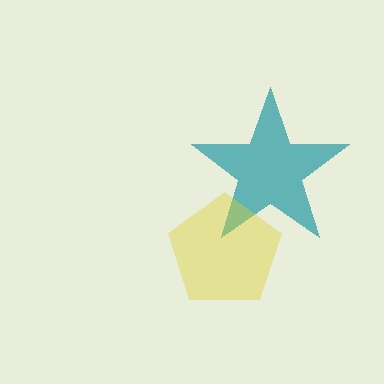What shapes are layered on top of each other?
The layered shapes are: a teal star, a yellow pentagon.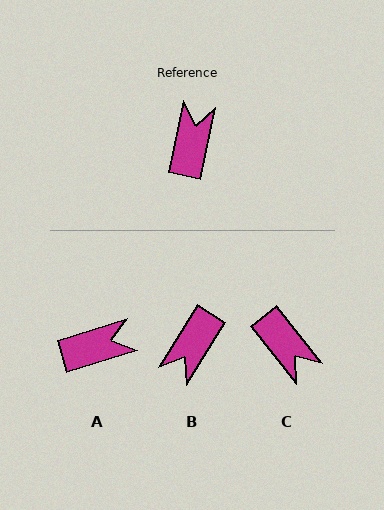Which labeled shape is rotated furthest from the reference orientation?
B, about 160 degrees away.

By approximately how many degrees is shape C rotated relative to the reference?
Approximately 129 degrees clockwise.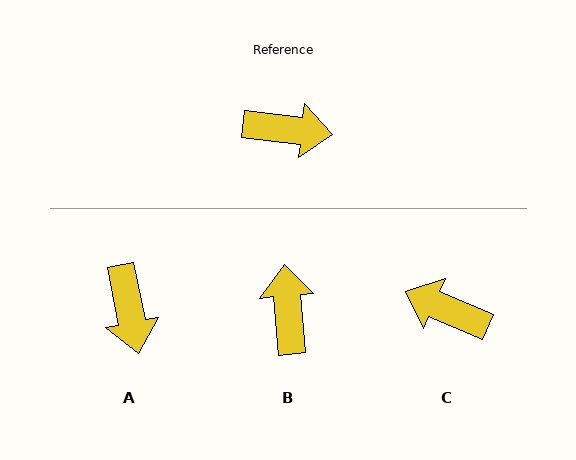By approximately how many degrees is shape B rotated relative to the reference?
Approximately 101 degrees counter-clockwise.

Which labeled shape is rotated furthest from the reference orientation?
C, about 163 degrees away.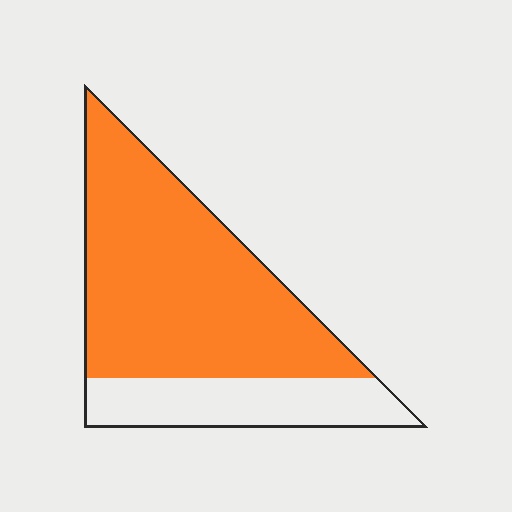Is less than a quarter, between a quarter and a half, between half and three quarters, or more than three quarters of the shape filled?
Between half and three quarters.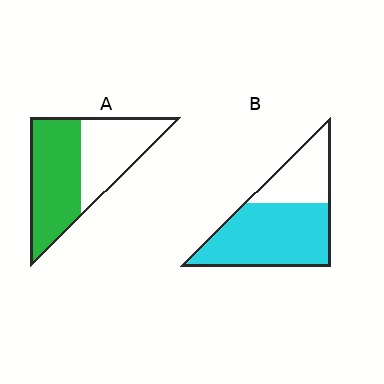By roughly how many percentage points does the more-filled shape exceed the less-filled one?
By roughly 10 percentage points (B over A).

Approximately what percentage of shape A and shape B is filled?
A is approximately 55% and B is approximately 65%.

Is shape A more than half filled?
Yes.